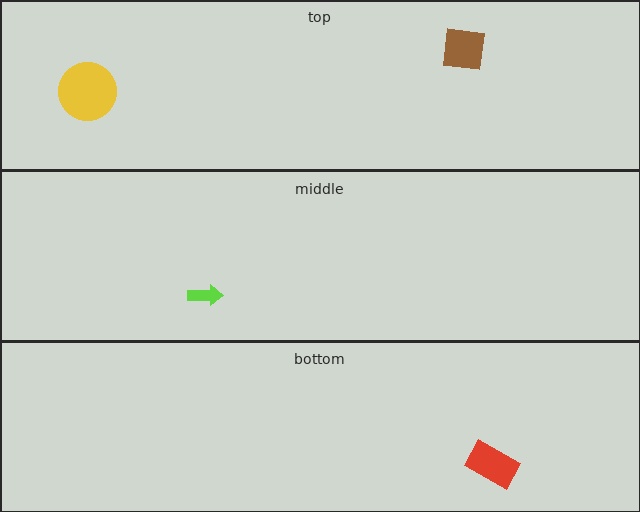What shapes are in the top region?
The yellow circle, the brown square.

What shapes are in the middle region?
The lime arrow.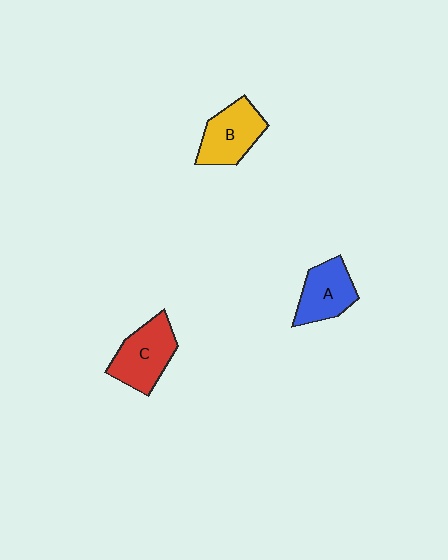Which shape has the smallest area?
Shape A (blue).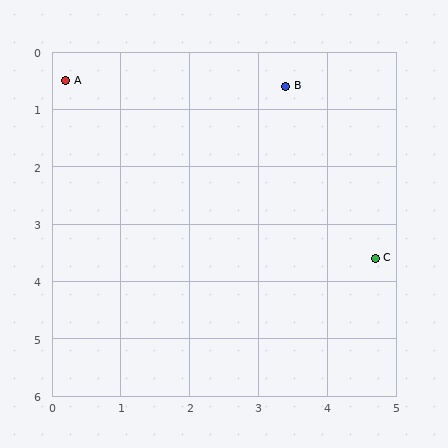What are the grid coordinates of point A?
Point A is at approximately (0.2, 0.5).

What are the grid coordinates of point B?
Point B is at approximately (3.4, 0.6).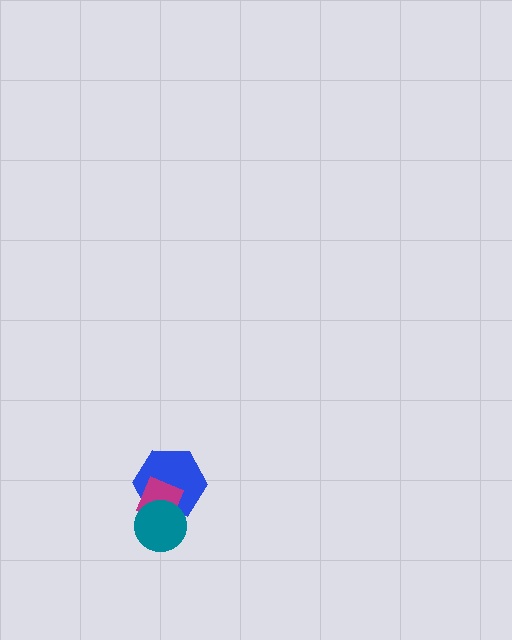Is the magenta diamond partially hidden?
Yes, it is partially covered by another shape.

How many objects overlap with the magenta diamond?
2 objects overlap with the magenta diamond.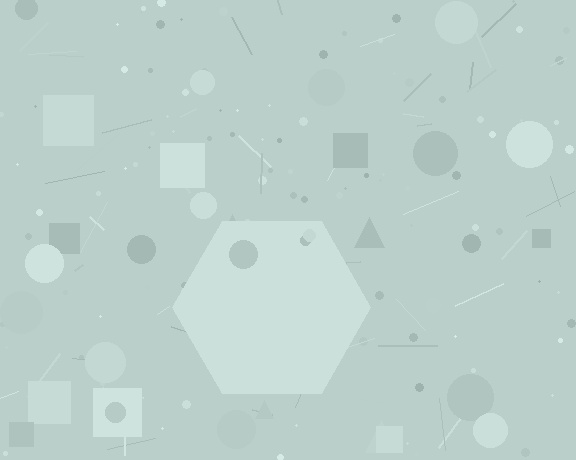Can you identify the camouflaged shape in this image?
The camouflaged shape is a hexagon.